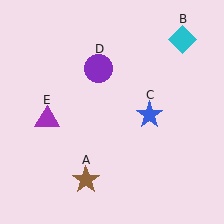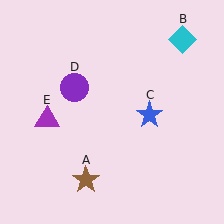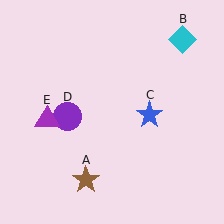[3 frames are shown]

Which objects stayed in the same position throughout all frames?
Brown star (object A) and cyan diamond (object B) and blue star (object C) and purple triangle (object E) remained stationary.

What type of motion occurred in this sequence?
The purple circle (object D) rotated counterclockwise around the center of the scene.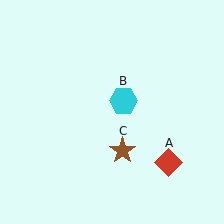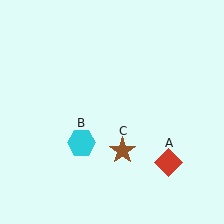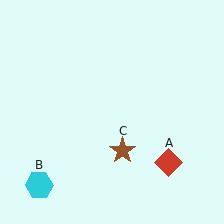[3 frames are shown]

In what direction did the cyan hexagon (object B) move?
The cyan hexagon (object B) moved down and to the left.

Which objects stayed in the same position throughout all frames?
Red diamond (object A) and brown star (object C) remained stationary.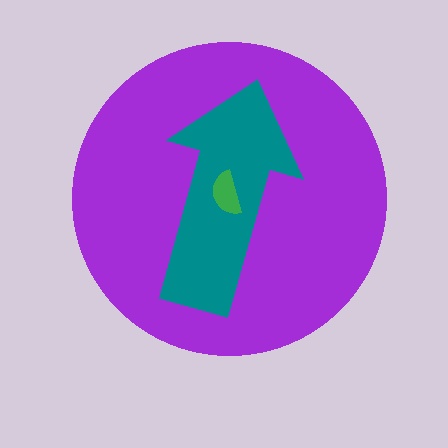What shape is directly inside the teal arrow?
The green semicircle.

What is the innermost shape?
The green semicircle.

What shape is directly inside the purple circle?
The teal arrow.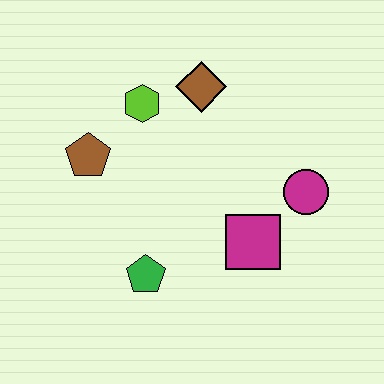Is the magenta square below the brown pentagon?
Yes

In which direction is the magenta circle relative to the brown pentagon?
The magenta circle is to the right of the brown pentagon.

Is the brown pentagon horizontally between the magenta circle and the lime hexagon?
No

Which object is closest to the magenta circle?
The magenta square is closest to the magenta circle.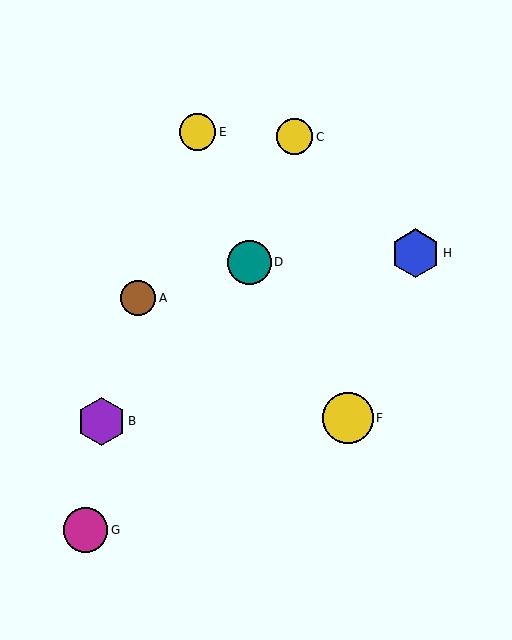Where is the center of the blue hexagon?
The center of the blue hexagon is at (416, 253).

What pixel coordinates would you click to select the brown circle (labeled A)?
Click at (138, 298) to select the brown circle A.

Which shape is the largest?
The yellow circle (labeled F) is the largest.